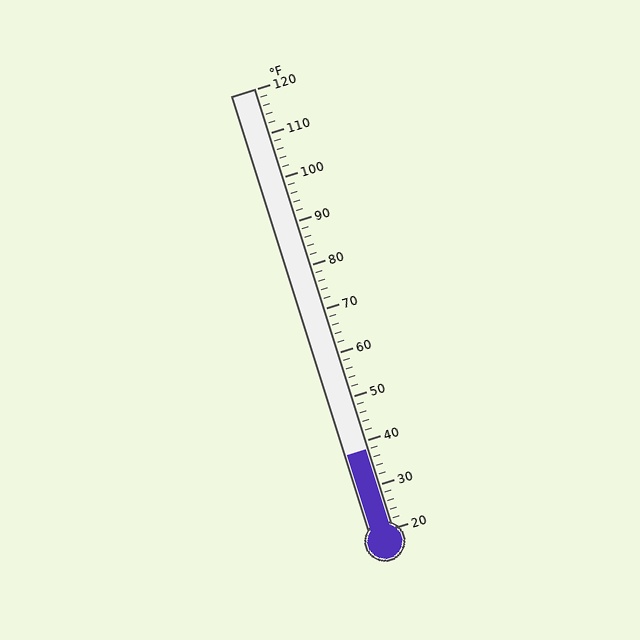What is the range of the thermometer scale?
The thermometer scale ranges from 20°F to 120°F.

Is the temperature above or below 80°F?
The temperature is below 80°F.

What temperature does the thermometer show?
The thermometer shows approximately 38°F.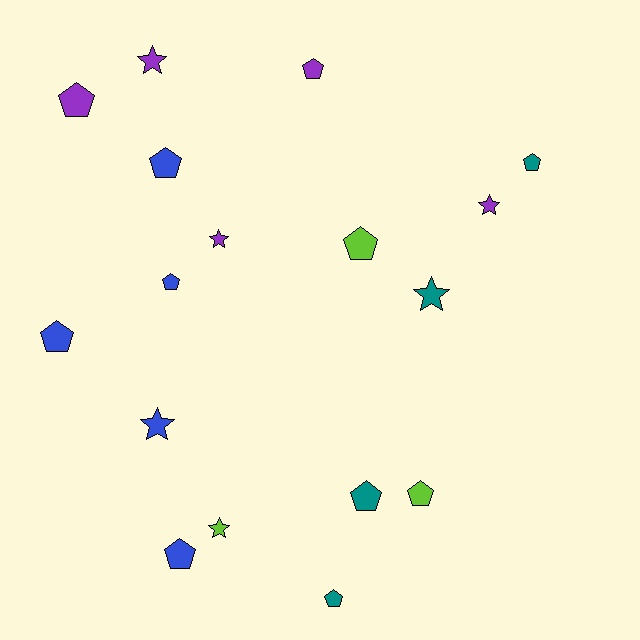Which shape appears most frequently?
Pentagon, with 11 objects.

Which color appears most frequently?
Blue, with 5 objects.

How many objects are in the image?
There are 17 objects.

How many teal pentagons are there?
There are 3 teal pentagons.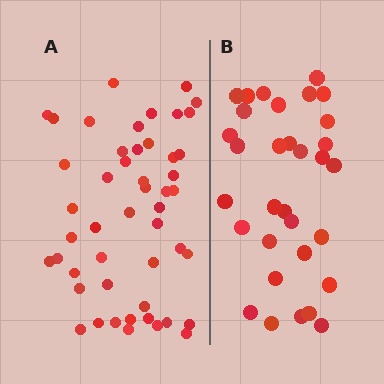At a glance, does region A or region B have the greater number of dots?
Region A (the left region) has more dots.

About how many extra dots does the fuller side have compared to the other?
Region A has approximately 15 more dots than region B.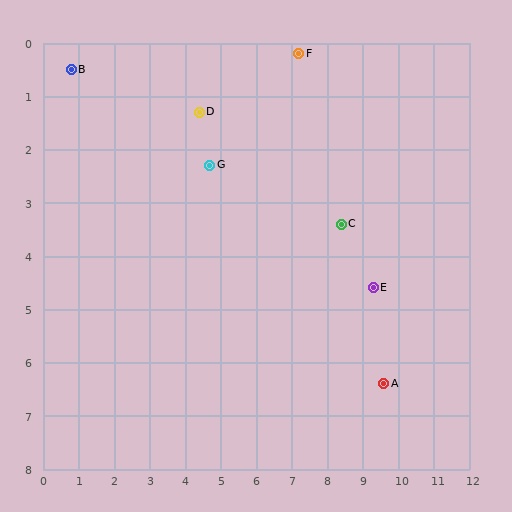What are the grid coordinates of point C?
Point C is at approximately (8.4, 3.4).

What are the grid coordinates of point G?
Point G is at approximately (4.7, 2.3).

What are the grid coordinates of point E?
Point E is at approximately (9.3, 4.6).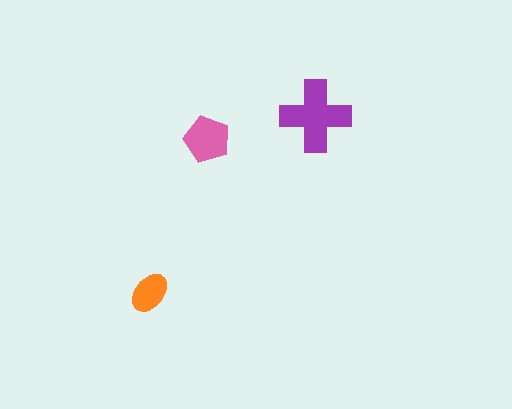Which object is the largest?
The purple cross.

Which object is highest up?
The purple cross is topmost.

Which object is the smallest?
The orange ellipse.